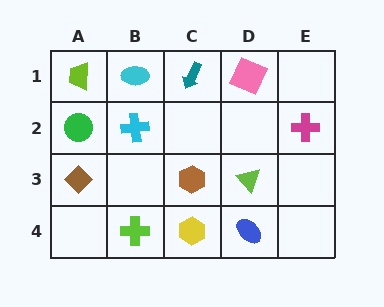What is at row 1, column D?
A pink square.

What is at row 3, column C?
A brown hexagon.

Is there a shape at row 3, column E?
No, that cell is empty.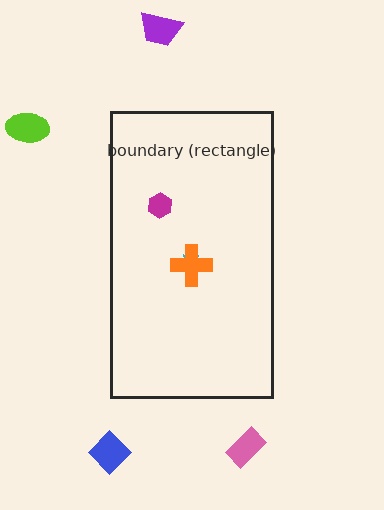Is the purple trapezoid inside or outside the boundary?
Outside.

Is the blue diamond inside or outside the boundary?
Outside.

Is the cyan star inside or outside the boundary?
Inside.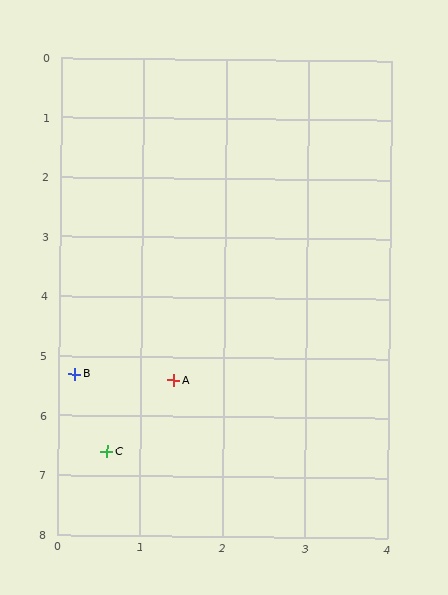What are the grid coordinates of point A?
Point A is at approximately (1.4, 5.4).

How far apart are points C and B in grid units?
Points C and B are about 1.4 grid units apart.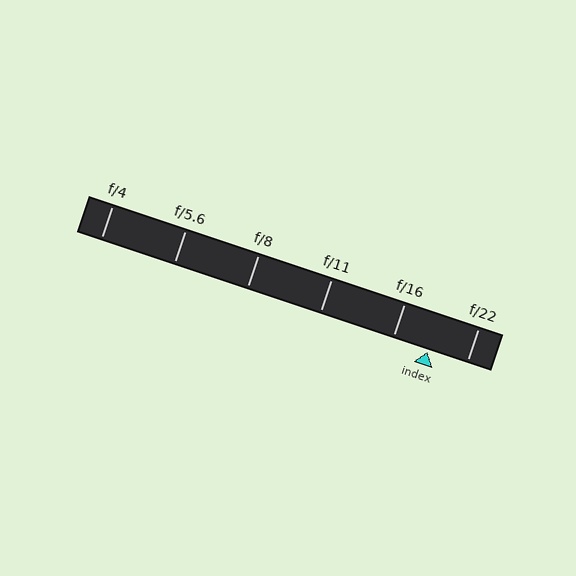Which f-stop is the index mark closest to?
The index mark is closest to f/16.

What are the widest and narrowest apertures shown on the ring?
The widest aperture shown is f/4 and the narrowest is f/22.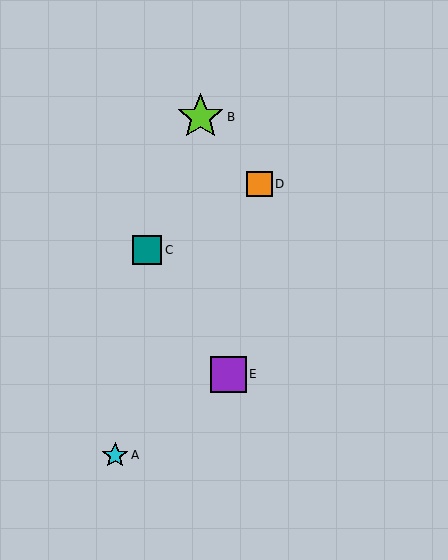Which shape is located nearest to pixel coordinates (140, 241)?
The teal square (labeled C) at (147, 250) is nearest to that location.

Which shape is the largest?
The lime star (labeled B) is the largest.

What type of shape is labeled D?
Shape D is an orange square.